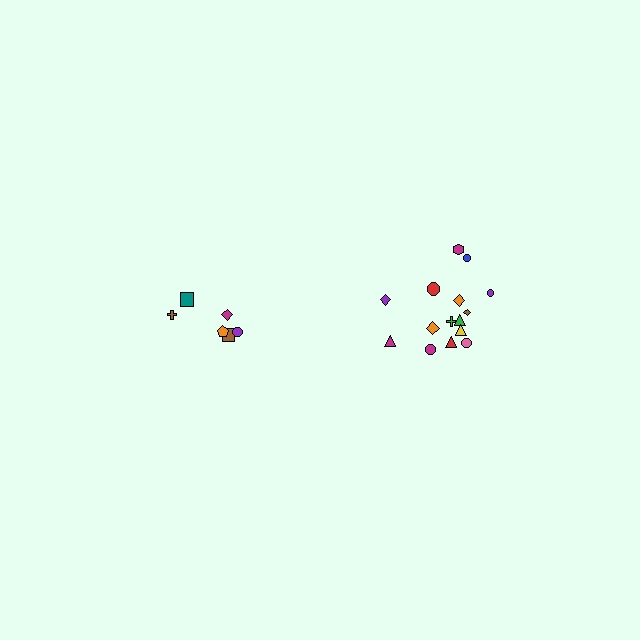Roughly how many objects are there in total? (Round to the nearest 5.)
Roughly 20 objects in total.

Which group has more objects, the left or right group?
The right group.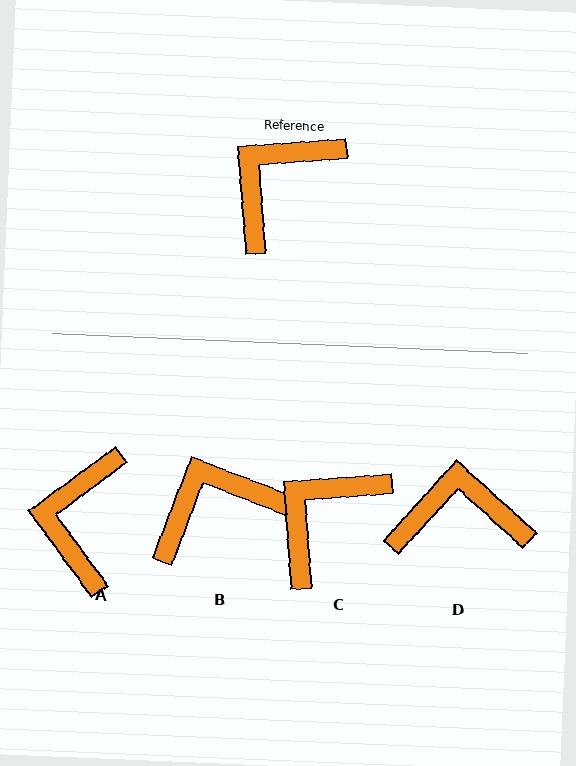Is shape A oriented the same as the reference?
No, it is off by about 32 degrees.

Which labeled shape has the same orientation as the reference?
C.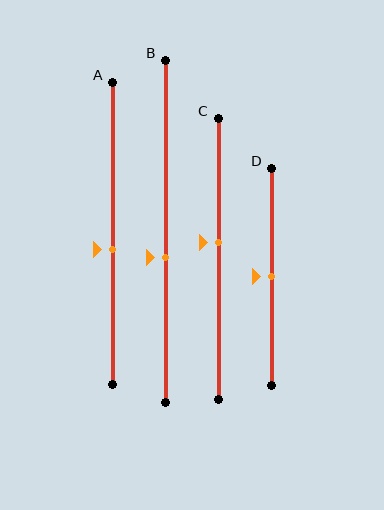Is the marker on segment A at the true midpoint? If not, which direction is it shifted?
No, the marker on segment A is shifted downward by about 6% of the segment length.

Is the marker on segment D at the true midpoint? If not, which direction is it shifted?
Yes, the marker on segment D is at the true midpoint.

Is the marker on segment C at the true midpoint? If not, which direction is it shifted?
No, the marker on segment C is shifted upward by about 6% of the segment length.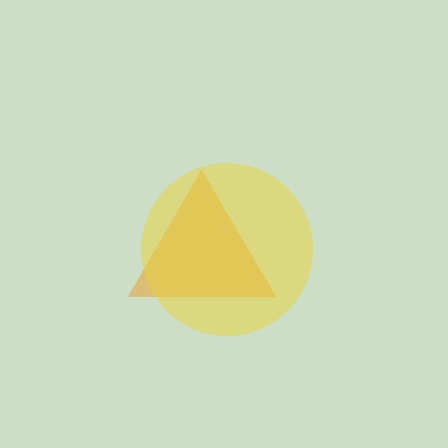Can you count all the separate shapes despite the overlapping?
Yes, there are 2 separate shapes.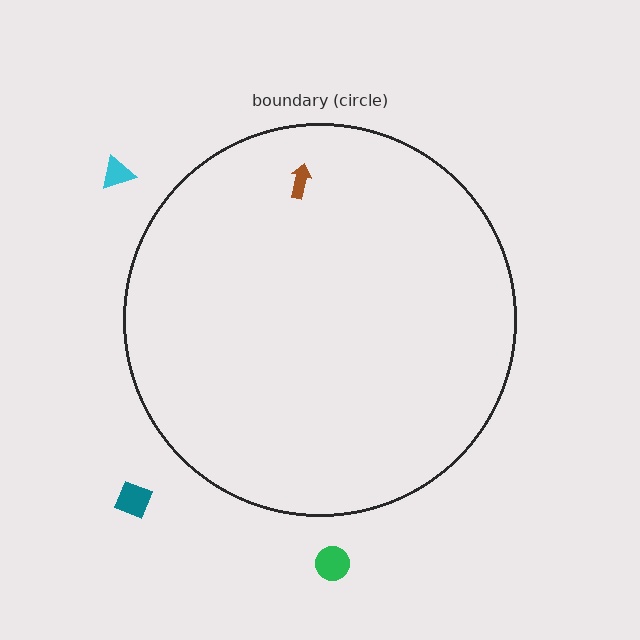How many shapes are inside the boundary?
1 inside, 3 outside.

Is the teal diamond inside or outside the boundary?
Outside.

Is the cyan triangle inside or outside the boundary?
Outside.